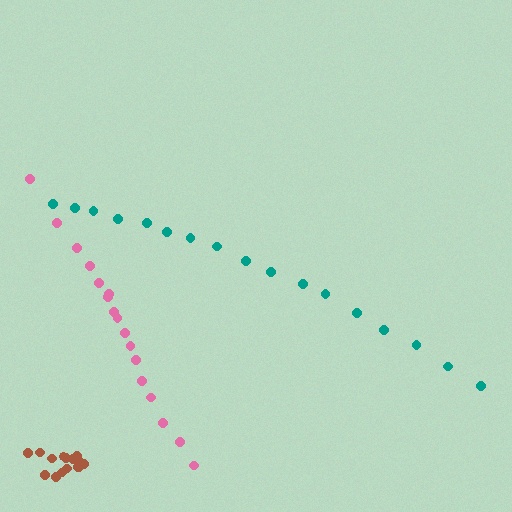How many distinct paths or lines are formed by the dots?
There are 3 distinct paths.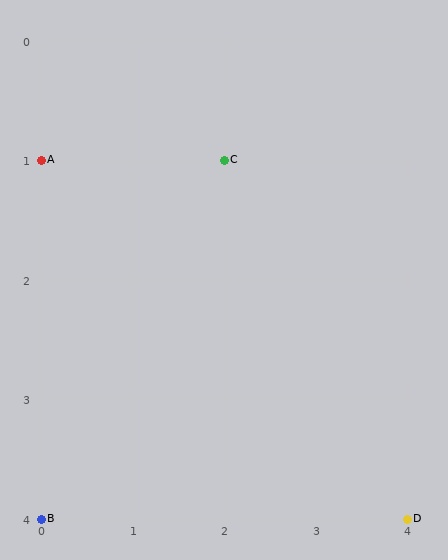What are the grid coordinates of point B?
Point B is at grid coordinates (0, 4).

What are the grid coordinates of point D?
Point D is at grid coordinates (4, 4).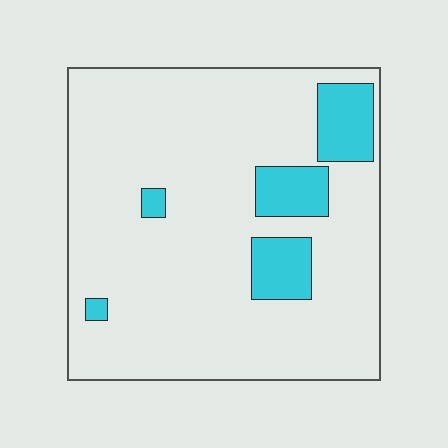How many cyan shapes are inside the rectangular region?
5.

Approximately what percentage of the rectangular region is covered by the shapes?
Approximately 15%.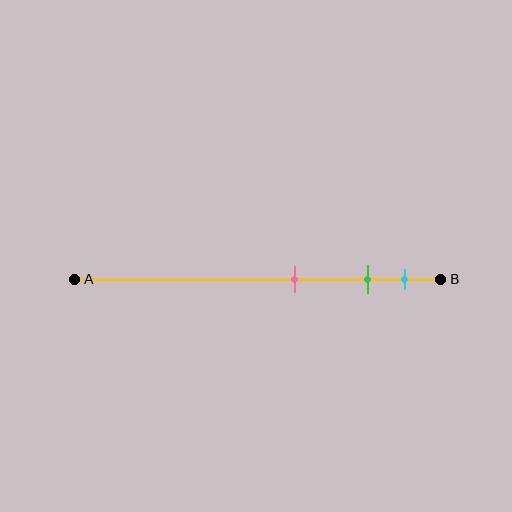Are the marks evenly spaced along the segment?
No, the marks are not evenly spaced.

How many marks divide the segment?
There are 3 marks dividing the segment.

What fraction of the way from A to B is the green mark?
The green mark is approximately 80% (0.8) of the way from A to B.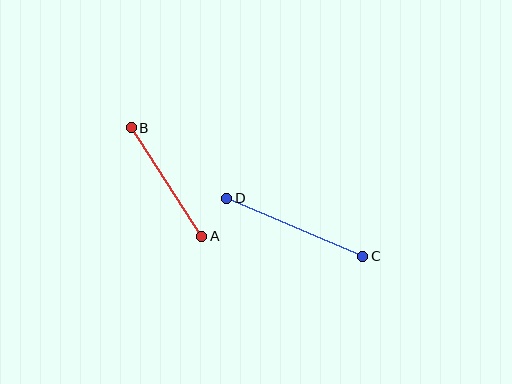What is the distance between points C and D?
The distance is approximately 148 pixels.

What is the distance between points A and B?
The distance is approximately 130 pixels.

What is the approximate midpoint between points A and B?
The midpoint is at approximately (166, 182) pixels.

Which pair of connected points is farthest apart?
Points C and D are farthest apart.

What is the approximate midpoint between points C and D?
The midpoint is at approximately (295, 227) pixels.